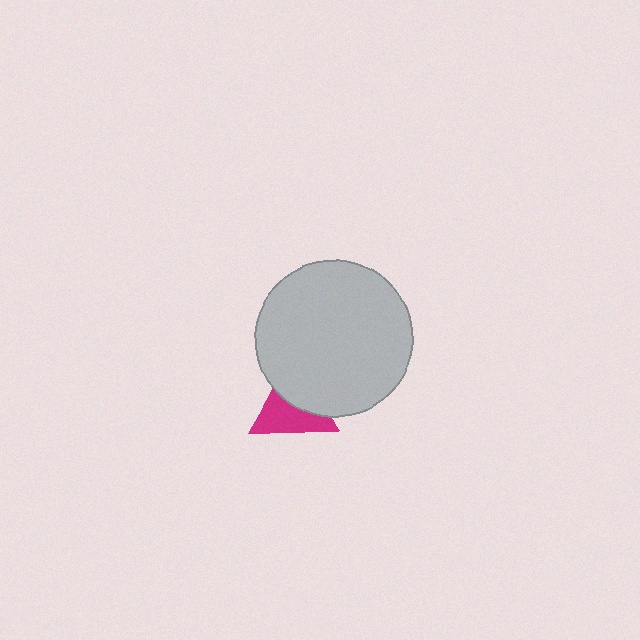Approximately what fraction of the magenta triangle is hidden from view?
Roughly 45% of the magenta triangle is hidden behind the light gray circle.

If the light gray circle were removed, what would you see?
You would see the complete magenta triangle.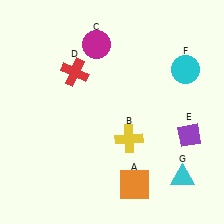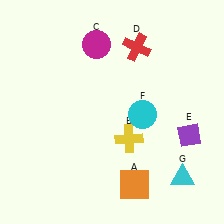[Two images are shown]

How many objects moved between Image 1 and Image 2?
2 objects moved between the two images.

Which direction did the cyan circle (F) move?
The cyan circle (F) moved down.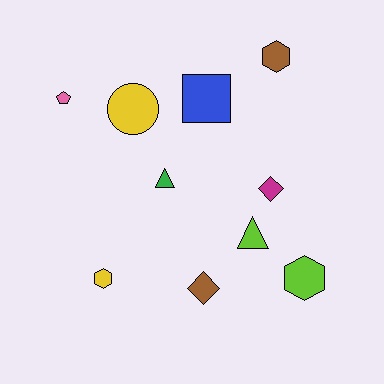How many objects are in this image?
There are 10 objects.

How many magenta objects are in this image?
There is 1 magenta object.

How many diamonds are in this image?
There are 2 diamonds.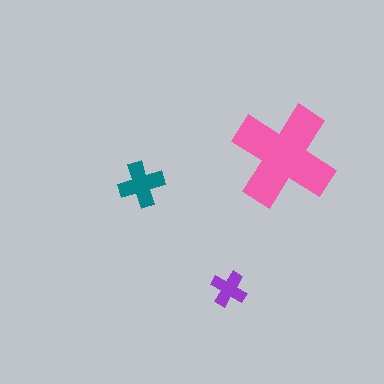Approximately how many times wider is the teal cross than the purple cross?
About 1.5 times wider.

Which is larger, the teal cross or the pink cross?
The pink one.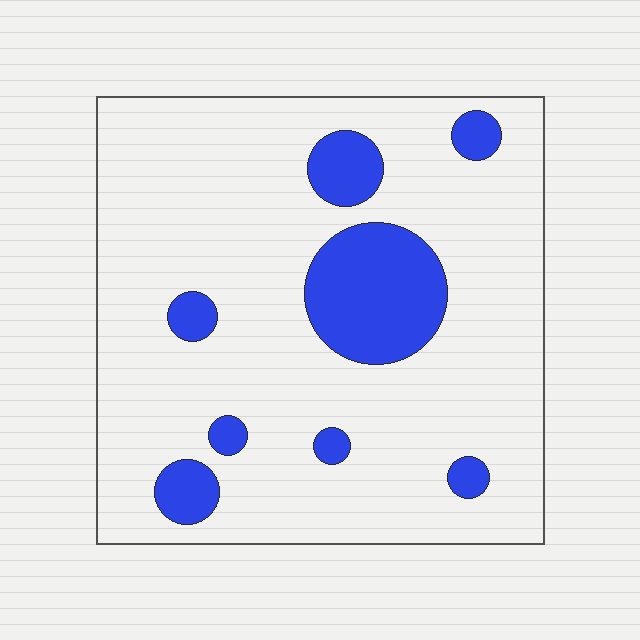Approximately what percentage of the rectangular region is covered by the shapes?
Approximately 15%.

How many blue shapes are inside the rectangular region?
8.